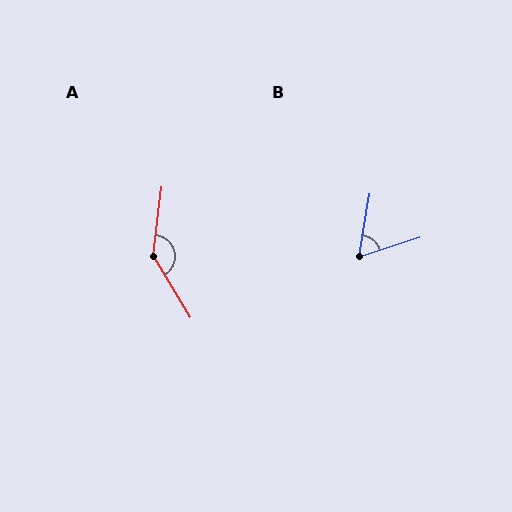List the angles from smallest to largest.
B (62°), A (142°).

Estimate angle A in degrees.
Approximately 142 degrees.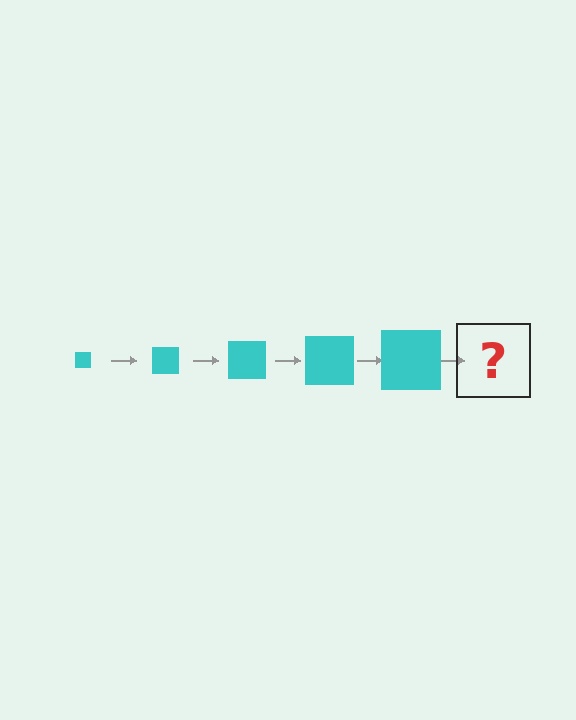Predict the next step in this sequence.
The next step is a cyan square, larger than the previous one.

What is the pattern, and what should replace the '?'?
The pattern is that the square gets progressively larger each step. The '?' should be a cyan square, larger than the previous one.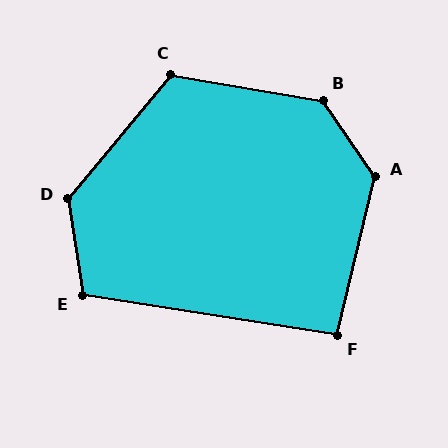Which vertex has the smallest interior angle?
F, at approximately 95 degrees.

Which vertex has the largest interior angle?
B, at approximately 134 degrees.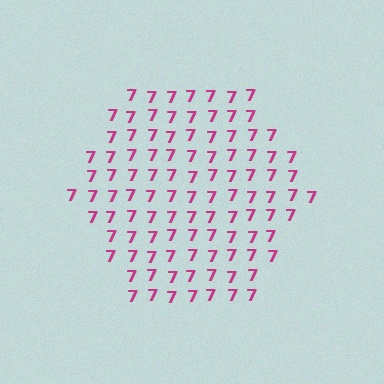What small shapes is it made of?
It is made of small digit 7's.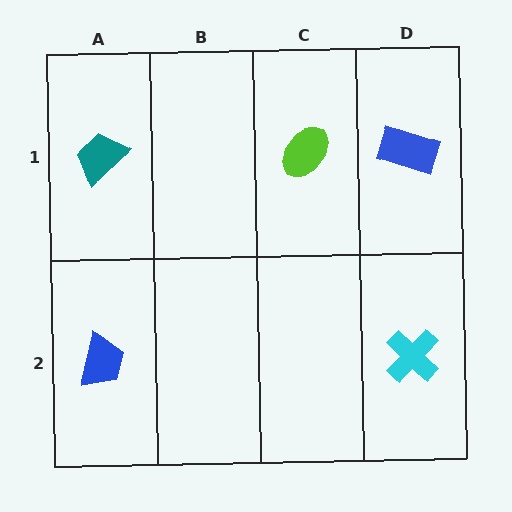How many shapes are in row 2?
2 shapes.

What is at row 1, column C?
A lime ellipse.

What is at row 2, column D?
A cyan cross.